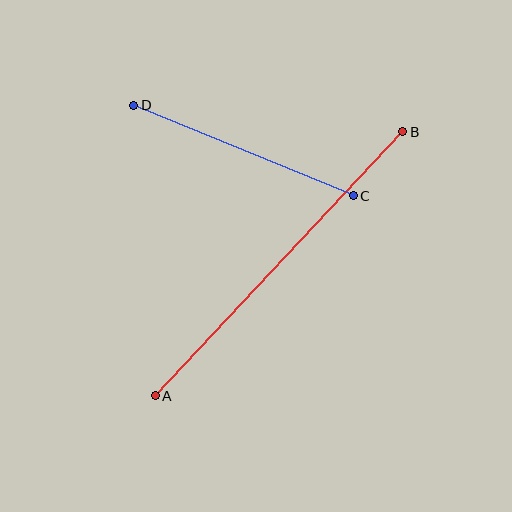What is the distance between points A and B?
The distance is approximately 362 pixels.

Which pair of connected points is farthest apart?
Points A and B are farthest apart.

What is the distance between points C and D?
The distance is approximately 238 pixels.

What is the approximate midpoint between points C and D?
The midpoint is at approximately (243, 150) pixels.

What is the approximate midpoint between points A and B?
The midpoint is at approximately (279, 264) pixels.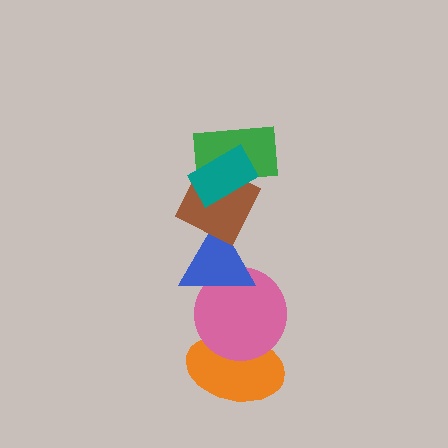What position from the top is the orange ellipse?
The orange ellipse is 6th from the top.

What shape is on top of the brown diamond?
The green rectangle is on top of the brown diamond.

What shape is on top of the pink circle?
The blue triangle is on top of the pink circle.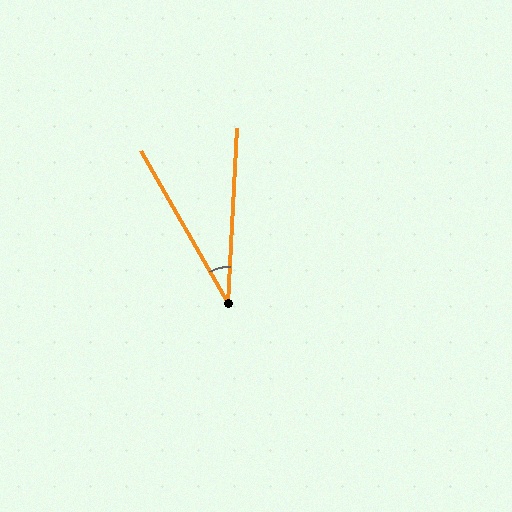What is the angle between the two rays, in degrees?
Approximately 33 degrees.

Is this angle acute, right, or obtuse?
It is acute.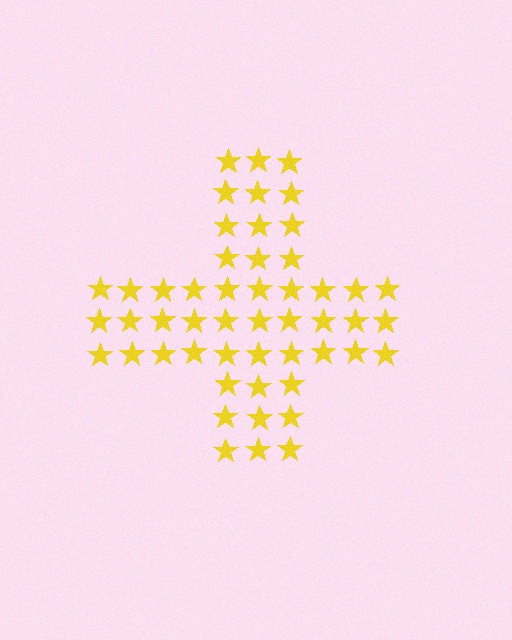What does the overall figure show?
The overall figure shows a cross.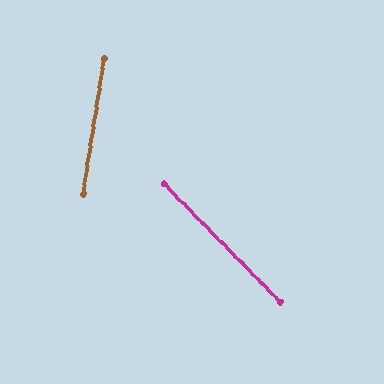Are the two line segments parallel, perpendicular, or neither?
Neither parallel nor perpendicular — they differ by about 53°.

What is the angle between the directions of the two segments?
Approximately 53 degrees.